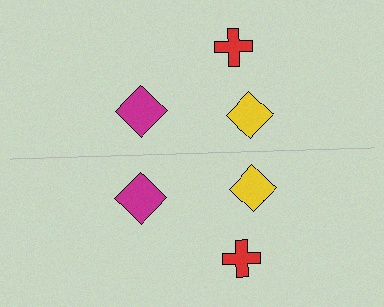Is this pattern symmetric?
Yes, this pattern has bilateral (reflection) symmetry.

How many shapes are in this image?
There are 6 shapes in this image.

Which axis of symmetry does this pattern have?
The pattern has a horizontal axis of symmetry running through the center of the image.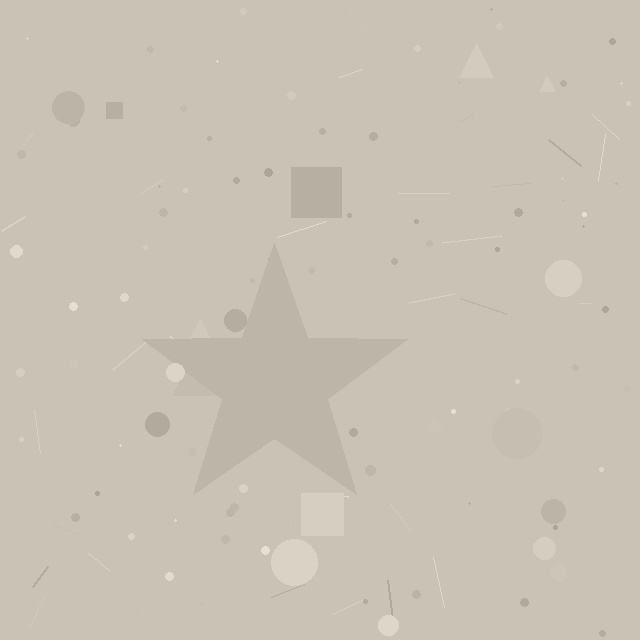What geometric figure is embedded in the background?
A star is embedded in the background.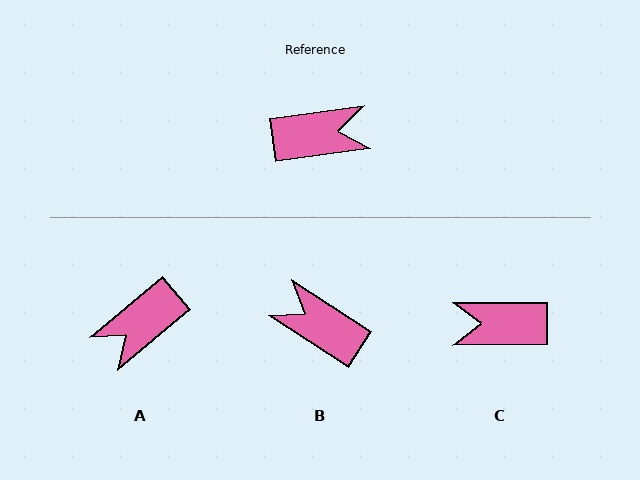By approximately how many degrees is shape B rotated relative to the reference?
Approximately 139 degrees counter-clockwise.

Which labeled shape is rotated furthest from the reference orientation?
C, about 172 degrees away.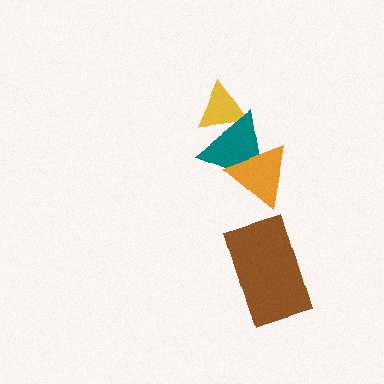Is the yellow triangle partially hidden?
Yes, it is partially covered by another shape.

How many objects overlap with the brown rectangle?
0 objects overlap with the brown rectangle.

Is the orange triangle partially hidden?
No, no other shape covers it.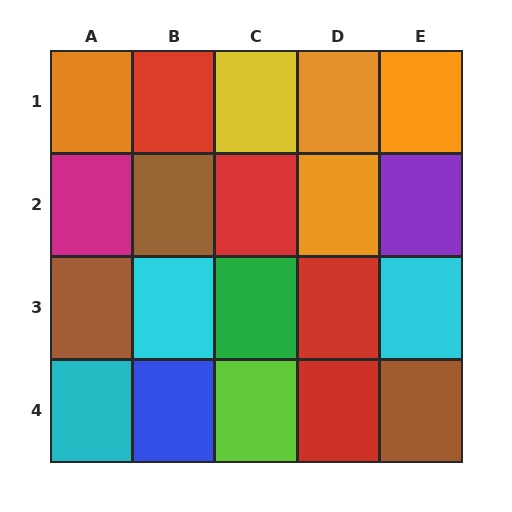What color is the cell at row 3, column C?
Green.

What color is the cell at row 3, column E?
Cyan.